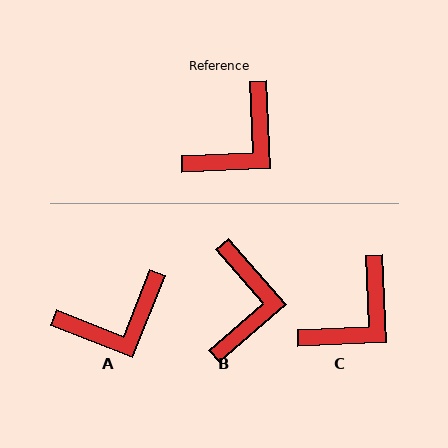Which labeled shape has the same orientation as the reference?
C.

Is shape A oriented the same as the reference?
No, it is off by about 24 degrees.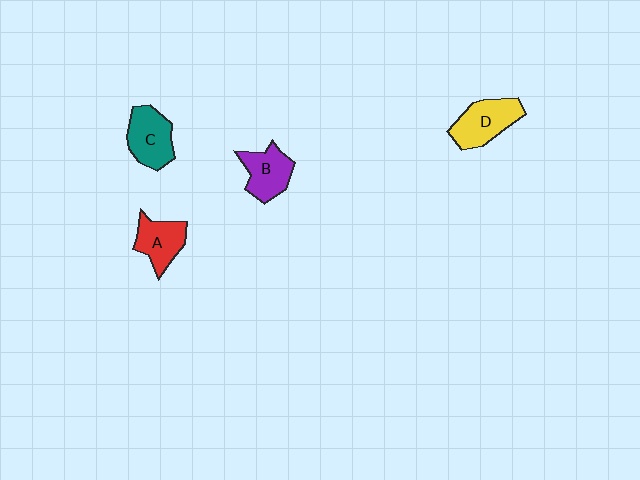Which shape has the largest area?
Shape D (yellow).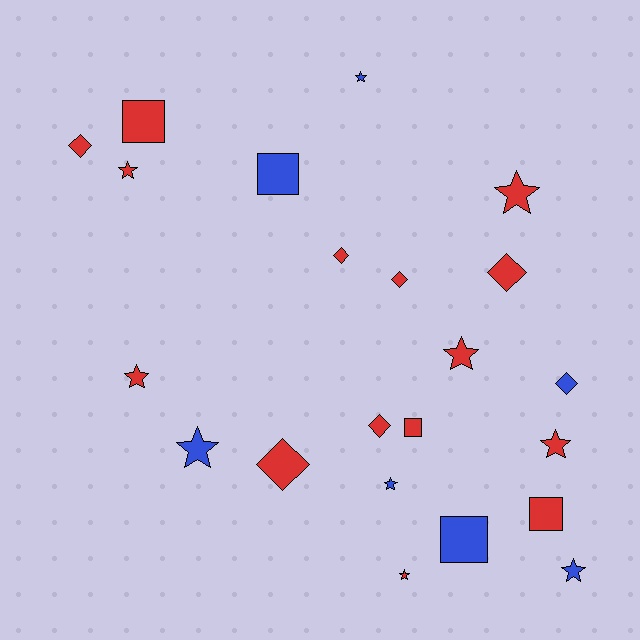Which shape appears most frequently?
Star, with 10 objects.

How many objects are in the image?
There are 22 objects.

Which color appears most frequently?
Red, with 15 objects.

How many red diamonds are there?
There are 6 red diamonds.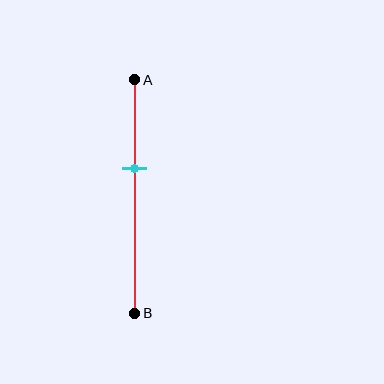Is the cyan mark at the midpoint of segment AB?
No, the mark is at about 40% from A, not at the 50% midpoint.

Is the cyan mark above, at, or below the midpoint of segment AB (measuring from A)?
The cyan mark is above the midpoint of segment AB.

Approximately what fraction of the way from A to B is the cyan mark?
The cyan mark is approximately 40% of the way from A to B.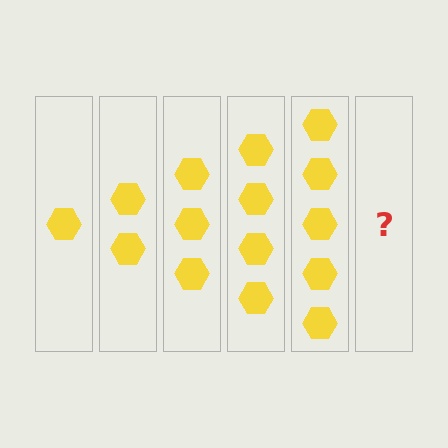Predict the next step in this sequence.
The next step is 6 hexagons.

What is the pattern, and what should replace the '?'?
The pattern is that each step adds one more hexagon. The '?' should be 6 hexagons.